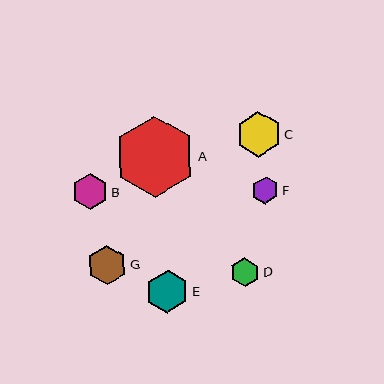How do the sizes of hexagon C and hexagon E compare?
Hexagon C and hexagon E are approximately the same size.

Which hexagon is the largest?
Hexagon A is the largest with a size of approximately 81 pixels.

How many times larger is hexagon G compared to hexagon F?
Hexagon G is approximately 1.5 times the size of hexagon F.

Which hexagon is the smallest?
Hexagon F is the smallest with a size of approximately 27 pixels.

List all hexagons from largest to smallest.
From largest to smallest: A, C, E, G, B, D, F.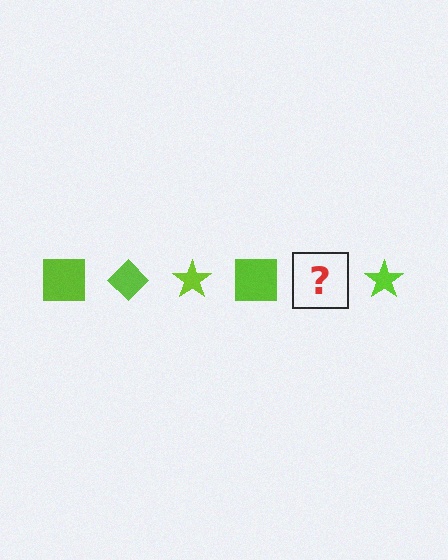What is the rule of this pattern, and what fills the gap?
The rule is that the pattern cycles through square, diamond, star shapes in lime. The gap should be filled with a lime diamond.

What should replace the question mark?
The question mark should be replaced with a lime diamond.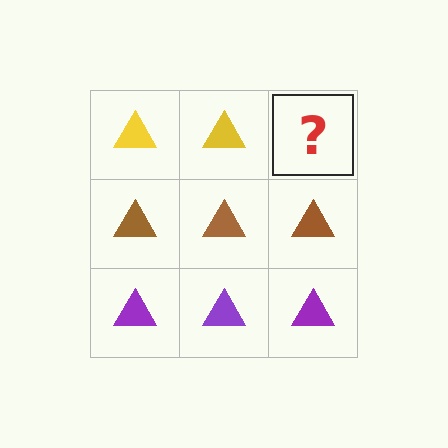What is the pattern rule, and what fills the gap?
The rule is that each row has a consistent color. The gap should be filled with a yellow triangle.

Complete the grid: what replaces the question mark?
The question mark should be replaced with a yellow triangle.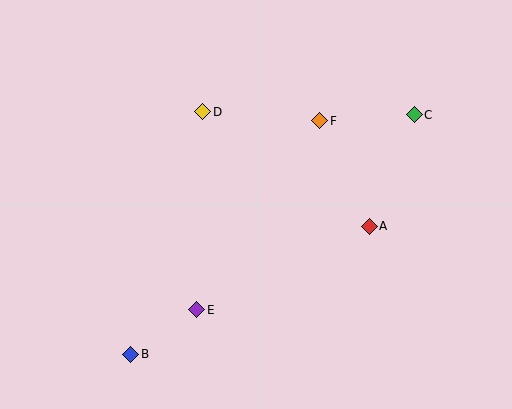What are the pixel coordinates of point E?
Point E is at (197, 310).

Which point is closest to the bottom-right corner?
Point A is closest to the bottom-right corner.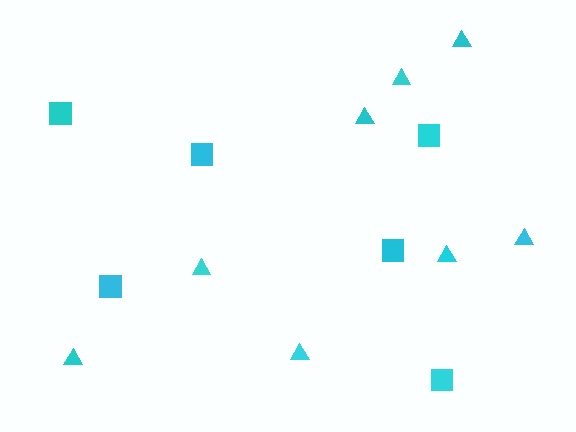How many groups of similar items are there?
There are 2 groups: one group of squares (6) and one group of triangles (8).